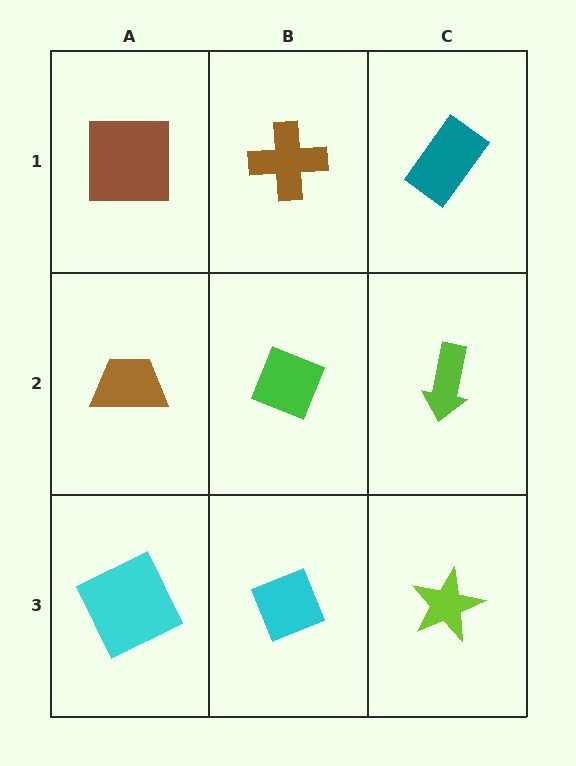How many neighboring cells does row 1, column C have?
2.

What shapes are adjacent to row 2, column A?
A brown square (row 1, column A), a cyan square (row 3, column A), a green diamond (row 2, column B).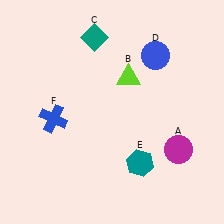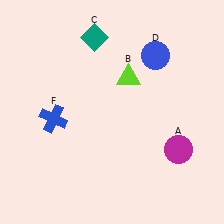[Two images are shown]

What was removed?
The teal hexagon (E) was removed in Image 2.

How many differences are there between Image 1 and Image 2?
There is 1 difference between the two images.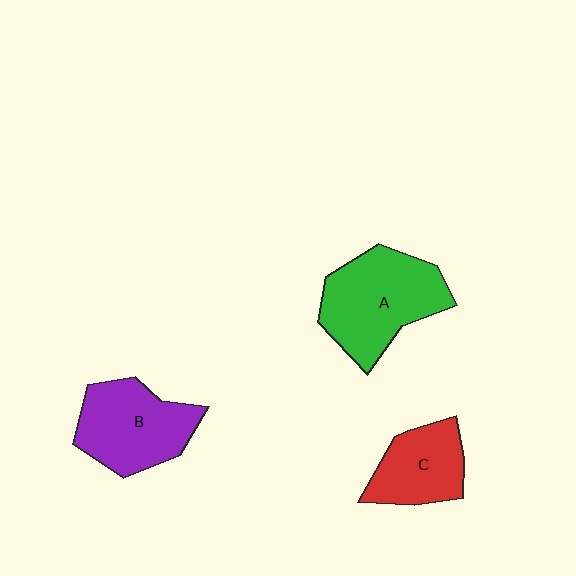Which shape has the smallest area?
Shape C (red).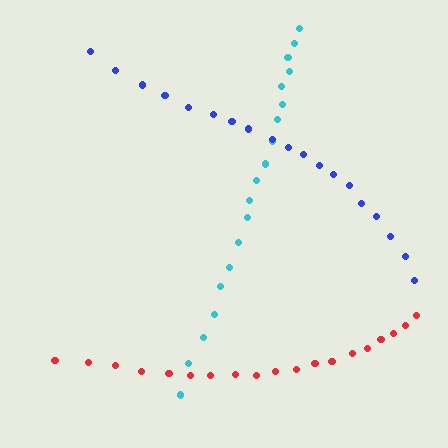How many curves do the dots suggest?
There are 3 distinct paths.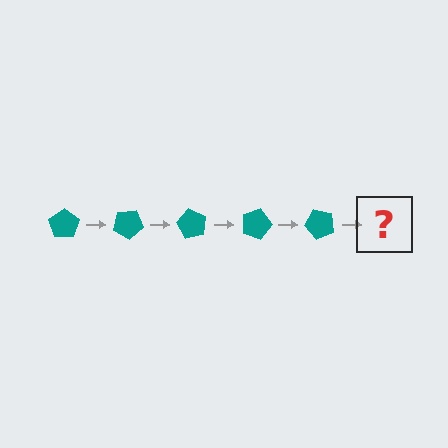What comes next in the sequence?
The next element should be a teal pentagon rotated 150 degrees.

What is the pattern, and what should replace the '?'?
The pattern is that the pentagon rotates 30 degrees each step. The '?' should be a teal pentagon rotated 150 degrees.